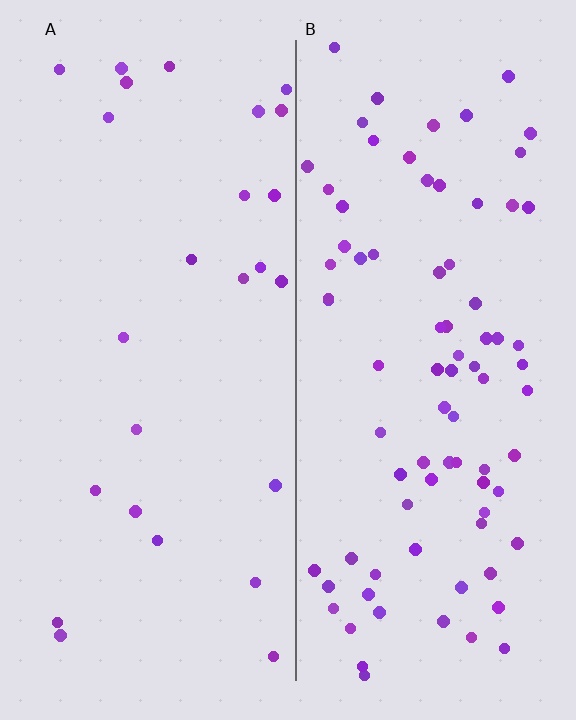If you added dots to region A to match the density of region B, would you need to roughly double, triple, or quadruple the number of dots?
Approximately triple.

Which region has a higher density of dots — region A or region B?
B (the right).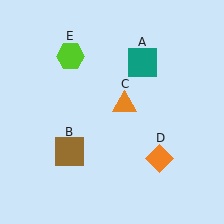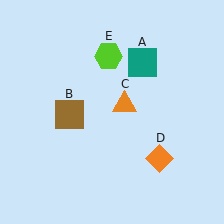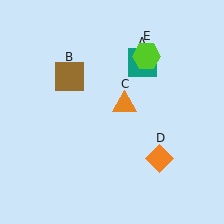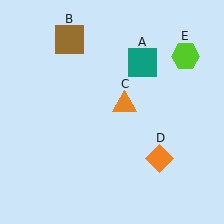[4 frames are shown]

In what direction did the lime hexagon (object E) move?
The lime hexagon (object E) moved right.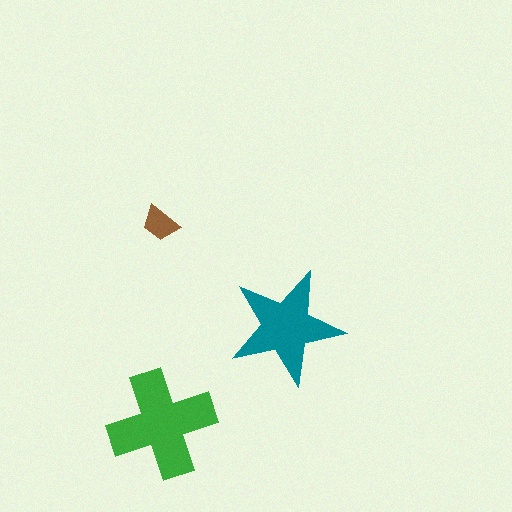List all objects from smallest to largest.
The brown trapezoid, the teal star, the green cross.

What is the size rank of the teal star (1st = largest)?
2nd.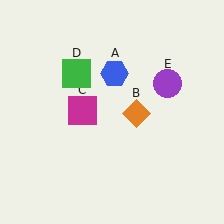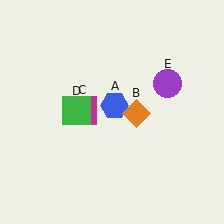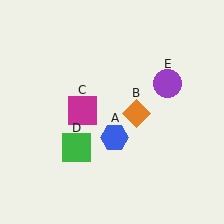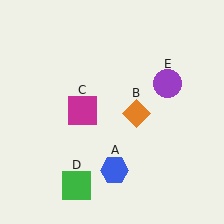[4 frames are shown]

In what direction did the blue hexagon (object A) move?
The blue hexagon (object A) moved down.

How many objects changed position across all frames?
2 objects changed position: blue hexagon (object A), green square (object D).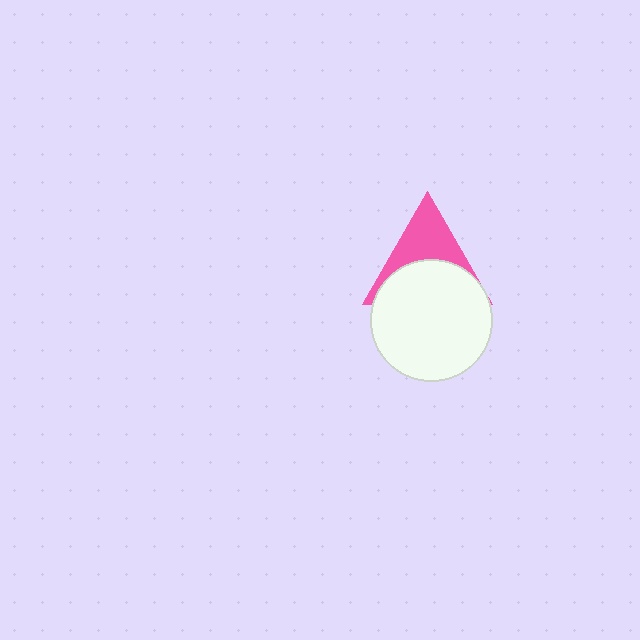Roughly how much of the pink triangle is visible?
About half of it is visible (roughly 46%).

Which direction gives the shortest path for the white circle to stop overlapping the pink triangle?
Moving down gives the shortest separation.